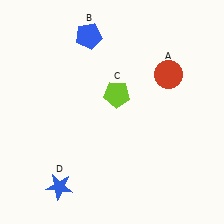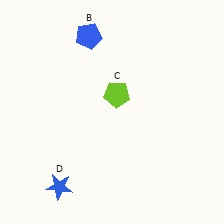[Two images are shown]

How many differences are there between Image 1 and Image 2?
There is 1 difference between the two images.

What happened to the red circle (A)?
The red circle (A) was removed in Image 2. It was in the top-right area of Image 1.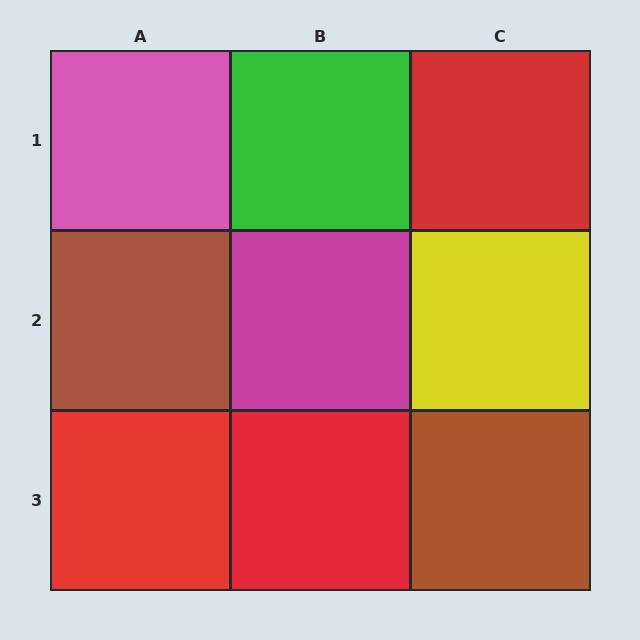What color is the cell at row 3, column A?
Red.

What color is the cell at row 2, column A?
Brown.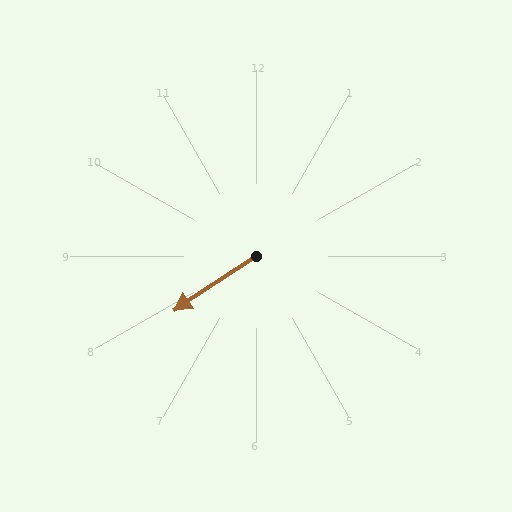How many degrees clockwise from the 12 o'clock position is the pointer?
Approximately 237 degrees.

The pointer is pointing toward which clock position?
Roughly 8 o'clock.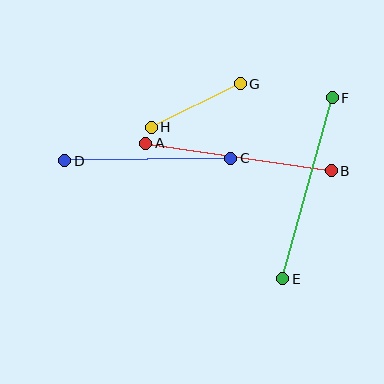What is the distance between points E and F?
The distance is approximately 188 pixels.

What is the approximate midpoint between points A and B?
The midpoint is at approximately (238, 157) pixels.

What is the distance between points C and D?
The distance is approximately 166 pixels.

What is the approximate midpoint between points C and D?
The midpoint is at approximately (148, 160) pixels.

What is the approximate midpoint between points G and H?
The midpoint is at approximately (196, 105) pixels.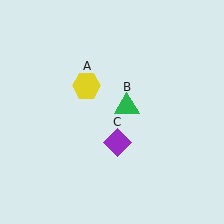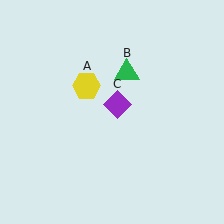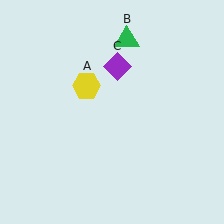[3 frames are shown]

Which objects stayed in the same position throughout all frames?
Yellow hexagon (object A) remained stationary.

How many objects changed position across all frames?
2 objects changed position: green triangle (object B), purple diamond (object C).